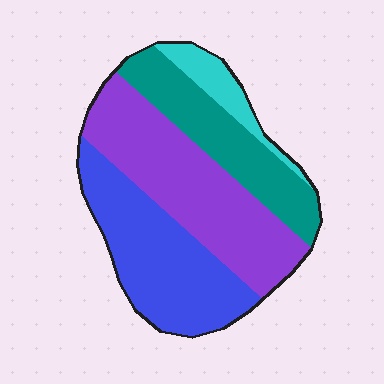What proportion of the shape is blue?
Blue takes up about one third (1/3) of the shape.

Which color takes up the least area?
Cyan, at roughly 10%.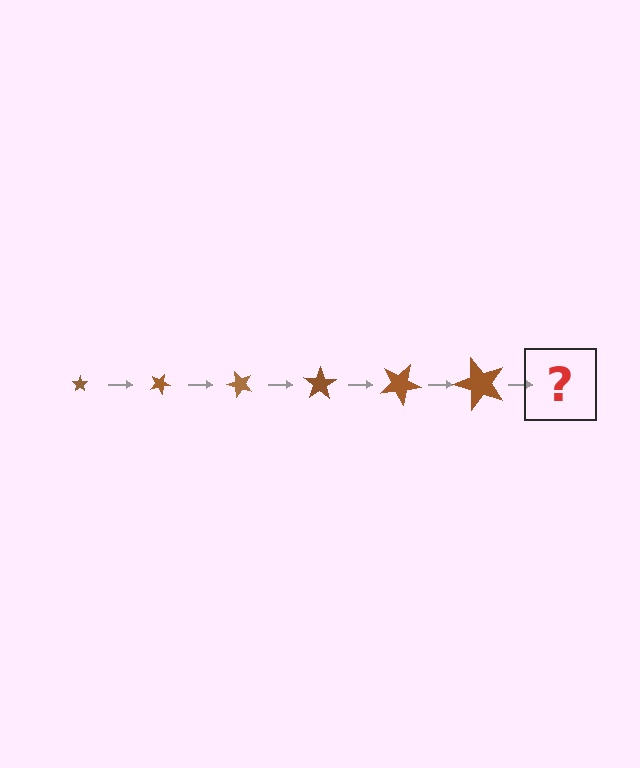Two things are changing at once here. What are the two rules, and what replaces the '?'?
The two rules are that the star grows larger each step and it rotates 25 degrees each step. The '?' should be a star, larger than the previous one and rotated 150 degrees from the start.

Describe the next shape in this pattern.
It should be a star, larger than the previous one and rotated 150 degrees from the start.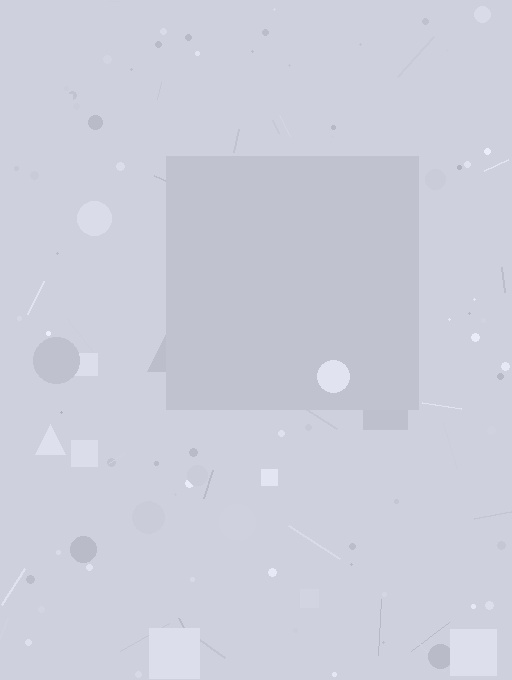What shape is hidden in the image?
A square is hidden in the image.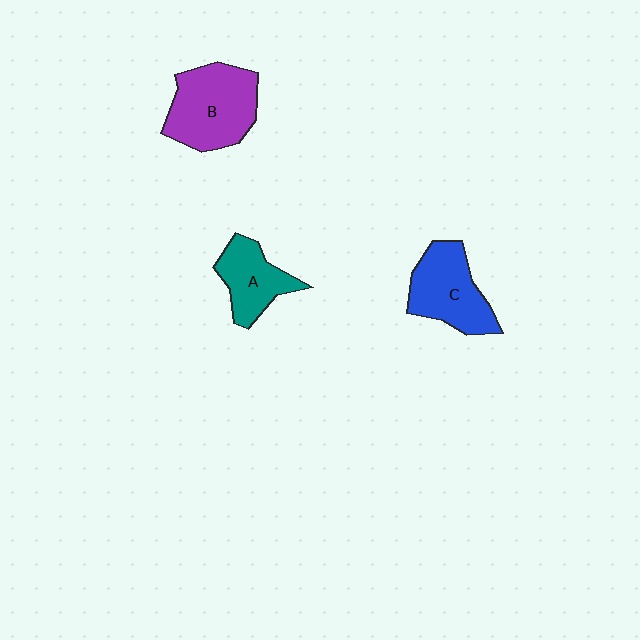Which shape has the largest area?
Shape B (purple).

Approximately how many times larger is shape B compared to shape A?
Approximately 1.5 times.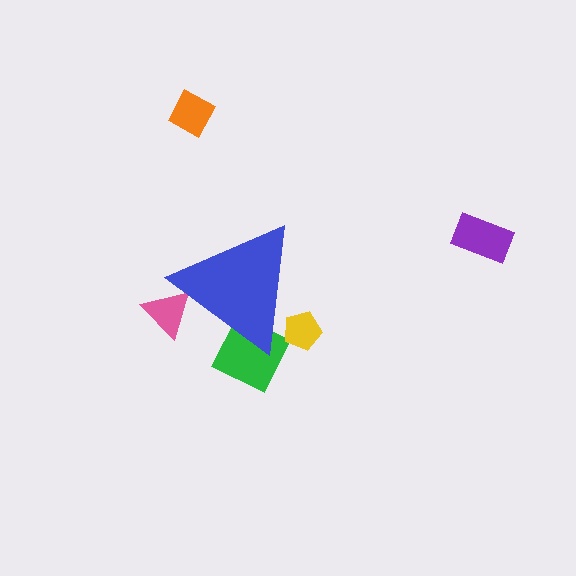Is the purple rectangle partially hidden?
No, the purple rectangle is fully visible.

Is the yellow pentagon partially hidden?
Yes, the yellow pentagon is partially hidden behind the blue triangle.